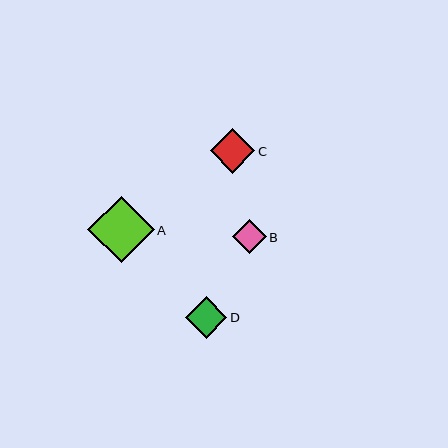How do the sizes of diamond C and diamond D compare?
Diamond C and diamond D are approximately the same size.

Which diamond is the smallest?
Diamond B is the smallest with a size of approximately 34 pixels.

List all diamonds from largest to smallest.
From largest to smallest: A, C, D, B.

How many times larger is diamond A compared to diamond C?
Diamond A is approximately 1.5 times the size of diamond C.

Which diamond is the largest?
Diamond A is the largest with a size of approximately 66 pixels.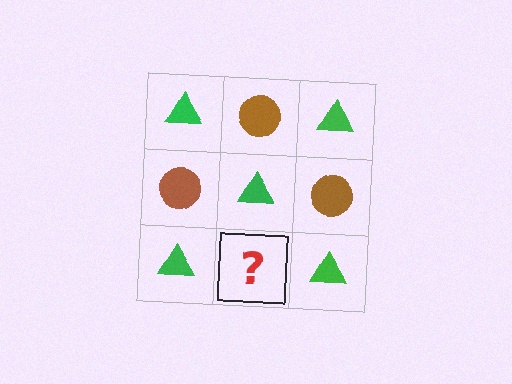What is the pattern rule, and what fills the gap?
The rule is that it alternates green triangle and brown circle in a checkerboard pattern. The gap should be filled with a brown circle.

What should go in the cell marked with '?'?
The missing cell should contain a brown circle.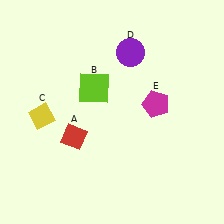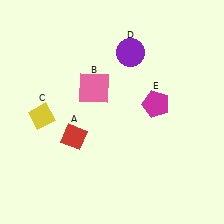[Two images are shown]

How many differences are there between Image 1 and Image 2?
There is 1 difference between the two images.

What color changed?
The square (B) changed from lime in Image 1 to pink in Image 2.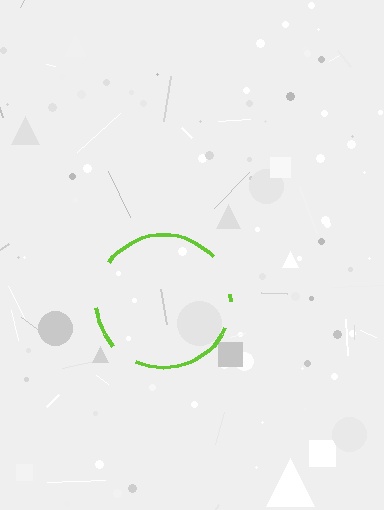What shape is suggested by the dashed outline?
The dashed outline suggests a circle.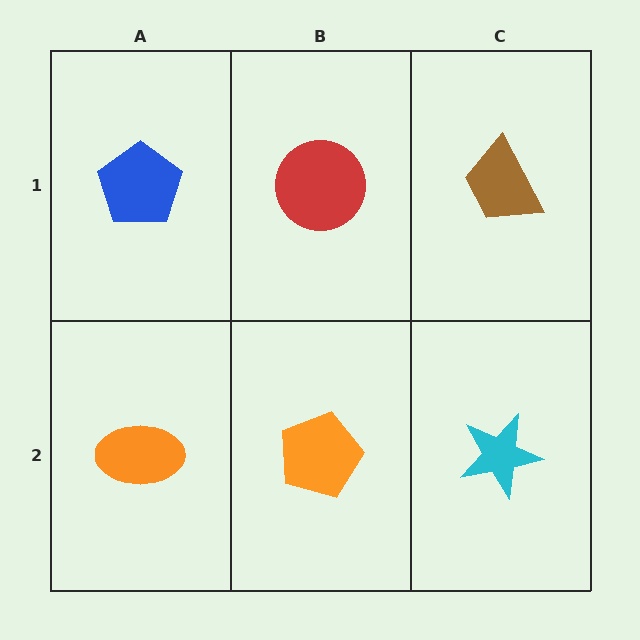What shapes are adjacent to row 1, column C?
A cyan star (row 2, column C), a red circle (row 1, column B).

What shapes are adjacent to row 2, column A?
A blue pentagon (row 1, column A), an orange pentagon (row 2, column B).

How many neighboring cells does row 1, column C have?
2.